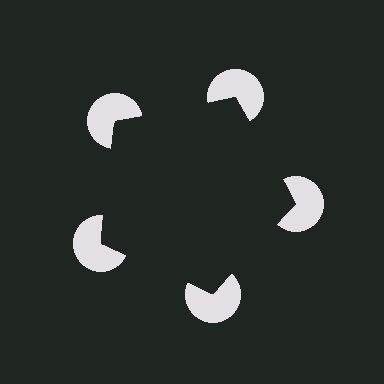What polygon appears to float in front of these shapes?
An illusory pentagon — its edges are inferred from the aligned wedge cuts in the pac-man discs, not physically drawn.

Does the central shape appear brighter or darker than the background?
It typically appears slightly darker than the background, even though no actual brightness change is drawn.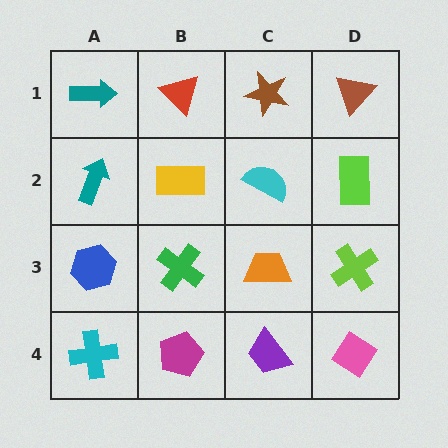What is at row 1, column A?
A teal arrow.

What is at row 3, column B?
A green cross.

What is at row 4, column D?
A pink diamond.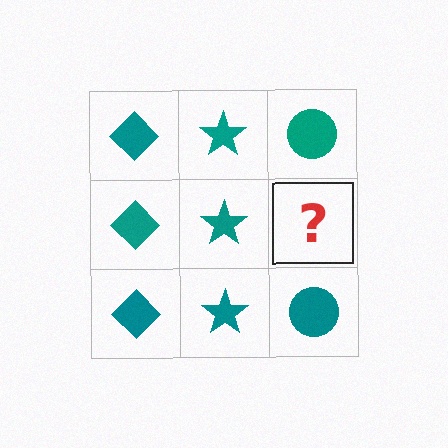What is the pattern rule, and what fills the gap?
The rule is that each column has a consistent shape. The gap should be filled with a teal circle.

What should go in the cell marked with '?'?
The missing cell should contain a teal circle.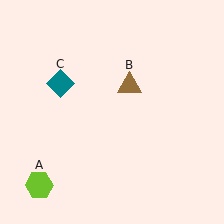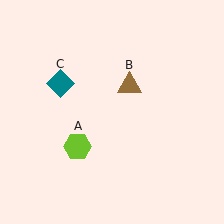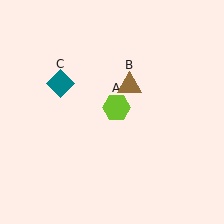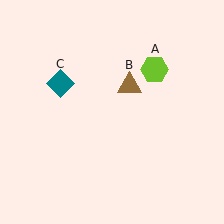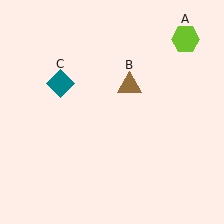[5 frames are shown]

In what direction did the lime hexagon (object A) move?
The lime hexagon (object A) moved up and to the right.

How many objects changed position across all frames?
1 object changed position: lime hexagon (object A).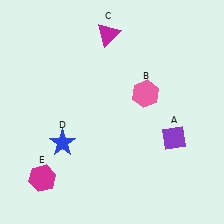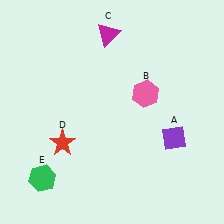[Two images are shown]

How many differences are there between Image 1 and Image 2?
There are 2 differences between the two images.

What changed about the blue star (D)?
In Image 1, D is blue. In Image 2, it changed to red.